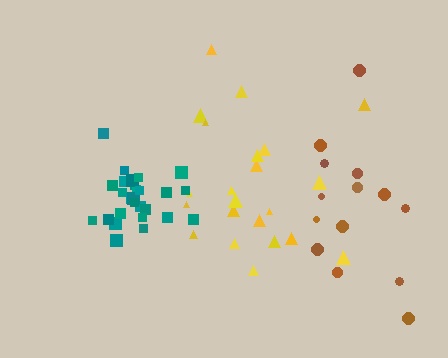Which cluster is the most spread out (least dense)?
Brown.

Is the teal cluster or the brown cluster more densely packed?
Teal.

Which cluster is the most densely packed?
Teal.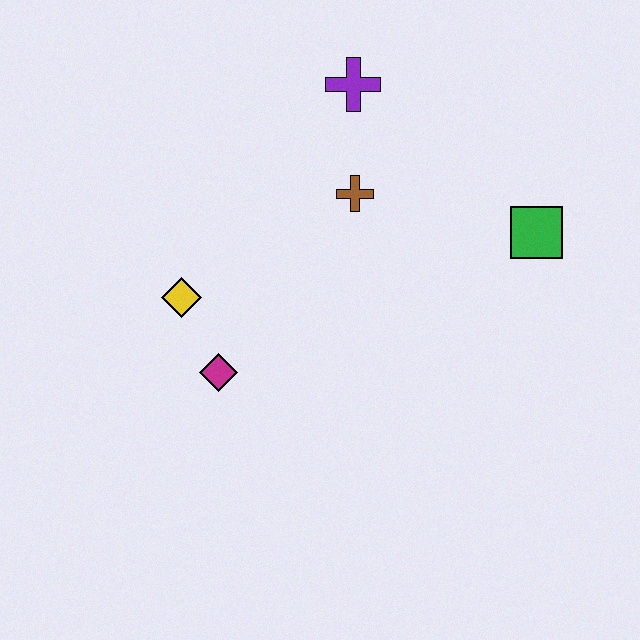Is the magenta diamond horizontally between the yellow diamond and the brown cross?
Yes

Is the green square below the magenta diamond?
No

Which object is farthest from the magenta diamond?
The green square is farthest from the magenta diamond.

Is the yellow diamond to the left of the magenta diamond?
Yes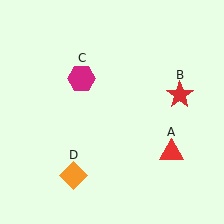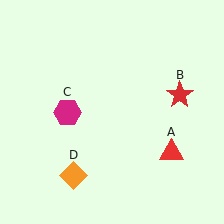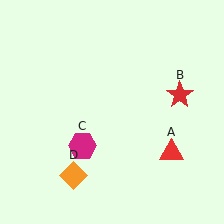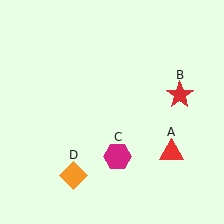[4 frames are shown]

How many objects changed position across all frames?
1 object changed position: magenta hexagon (object C).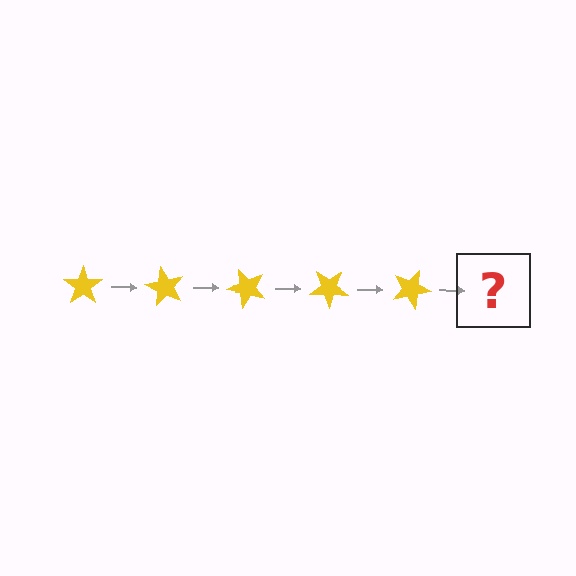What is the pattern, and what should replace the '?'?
The pattern is that the star rotates 60 degrees each step. The '?' should be a yellow star rotated 300 degrees.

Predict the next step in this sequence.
The next step is a yellow star rotated 300 degrees.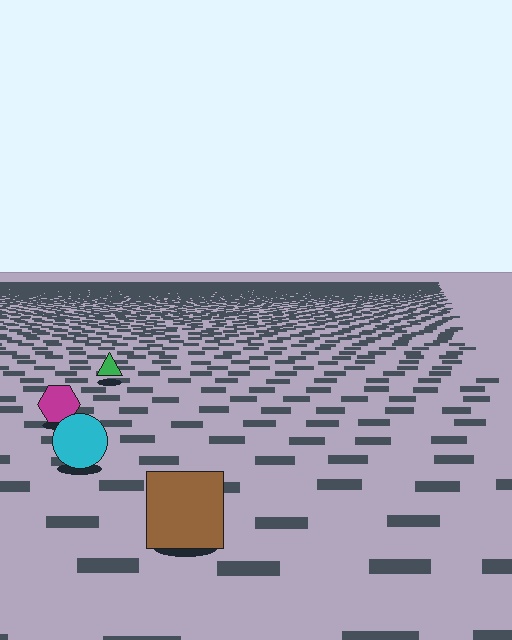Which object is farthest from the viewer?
The green triangle is farthest from the viewer. It appears smaller and the ground texture around it is denser.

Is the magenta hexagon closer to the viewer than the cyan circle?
No. The cyan circle is closer — you can tell from the texture gradient: the ground texture is coarser near it.